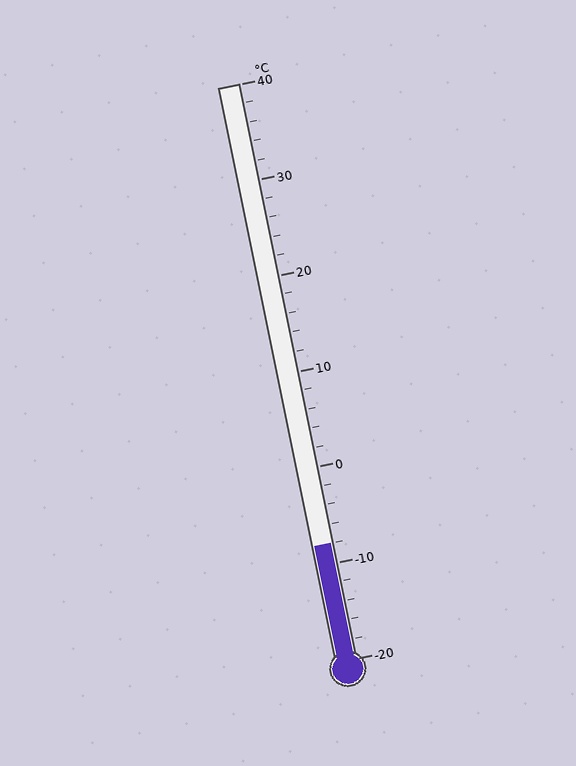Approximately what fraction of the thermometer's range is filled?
The thermometer is filled to approximately 20% of its range.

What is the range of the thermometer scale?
The thermometer scale ranges from -20°C to 40°C.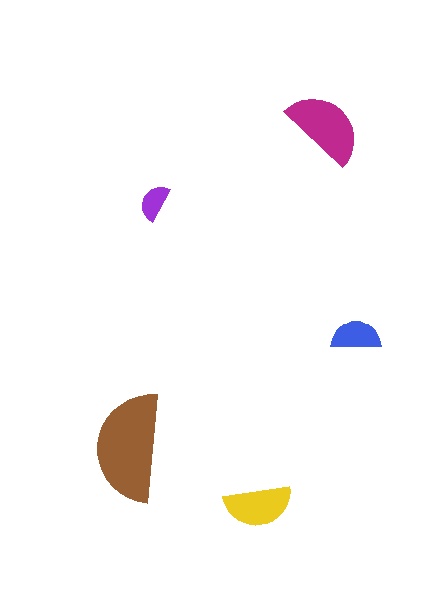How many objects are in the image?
There are 5 objects in the image.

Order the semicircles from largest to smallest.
the brown one, the magenta one, the yellow one, the blue one, the purple one.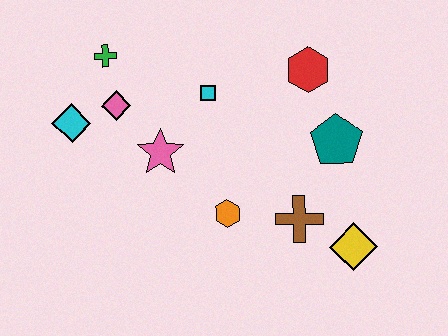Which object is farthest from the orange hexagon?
The green cross is farthest from the orange hexagon.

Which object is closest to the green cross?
The pink diamond is closest to the green cross.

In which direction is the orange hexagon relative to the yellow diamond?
The orange hexagon is to the left of the yellow diamond.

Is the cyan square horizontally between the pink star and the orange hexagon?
Yes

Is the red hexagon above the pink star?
Yes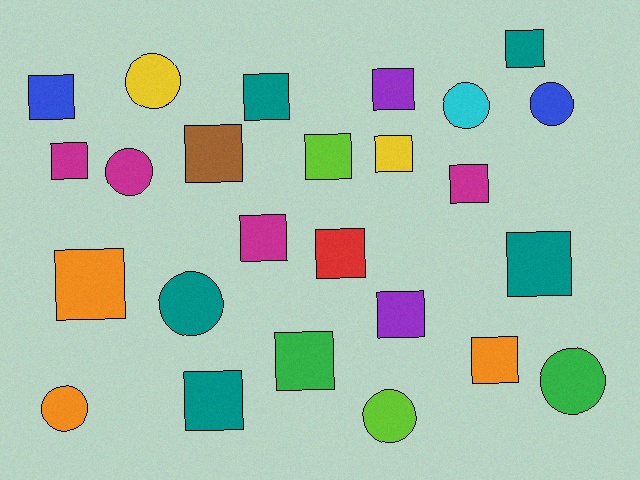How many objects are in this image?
There are 25 objects.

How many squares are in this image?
There are 17 squares.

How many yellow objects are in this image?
There are 2 yellow objects.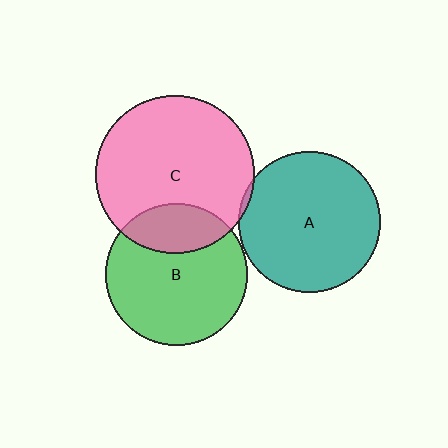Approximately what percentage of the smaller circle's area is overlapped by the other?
Approximately 5%.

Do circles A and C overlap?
Yes.